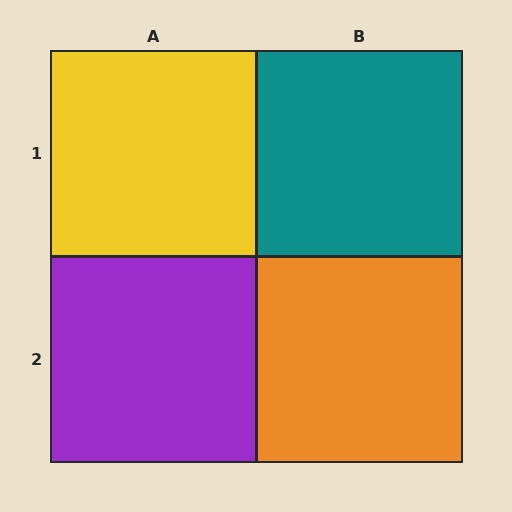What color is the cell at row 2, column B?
Orange.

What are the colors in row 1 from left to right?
Yellow, teal.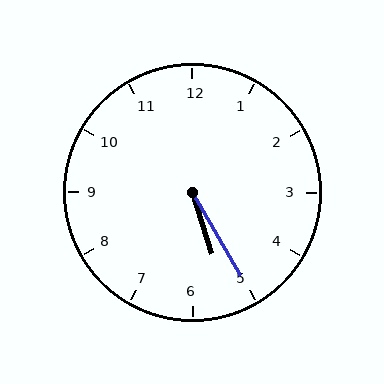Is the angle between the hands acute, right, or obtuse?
It is acute.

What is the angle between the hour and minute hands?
Approximately 12 degrees.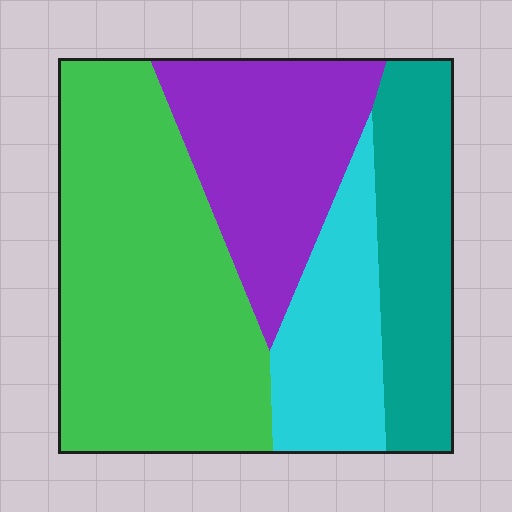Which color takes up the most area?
Green, at roughly 40%.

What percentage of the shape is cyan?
Cyan covers roughly 15% of the shape.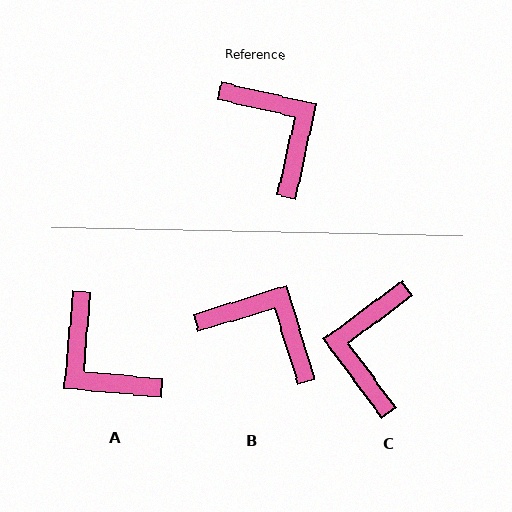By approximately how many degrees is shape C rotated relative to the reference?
Approximately 139 degrees counter-clockwise.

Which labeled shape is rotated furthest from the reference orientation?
A, about 172 degrees away.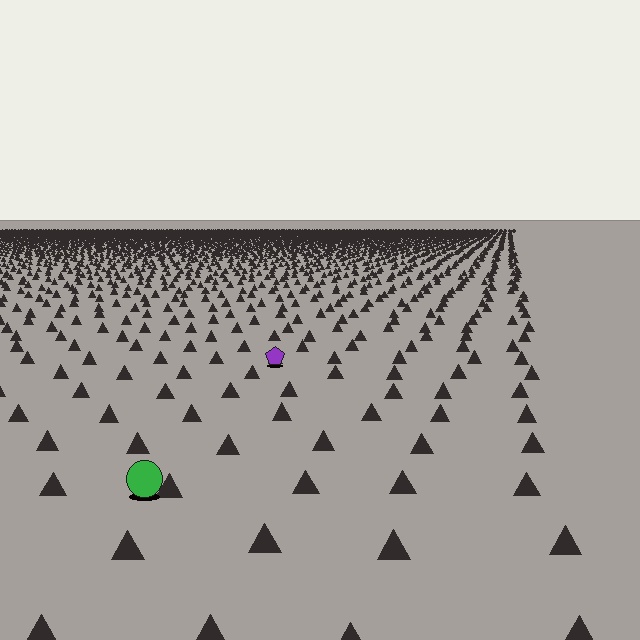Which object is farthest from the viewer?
The purple pentagon is farthest from the viewer. It appears smaller and the ground texture around it is denser.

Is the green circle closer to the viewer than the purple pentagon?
Yes. The green circle is closer — you can tell from the texture gradient: the ground texture is coarser near it.